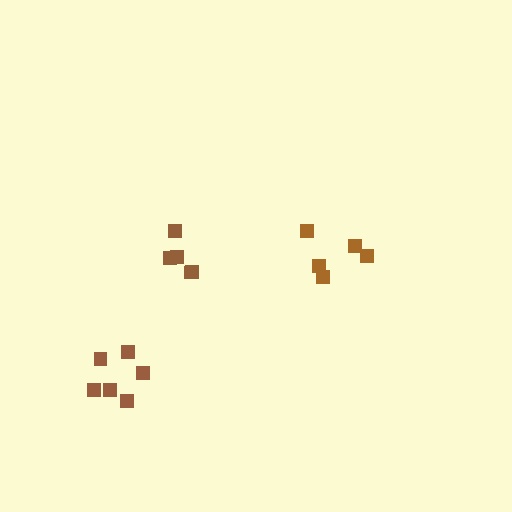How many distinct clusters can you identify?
There are 3 distinct clusters.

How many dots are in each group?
Group 1: 5 dots, Group 2: 5 dots, Group 3: 6 dots (16 total).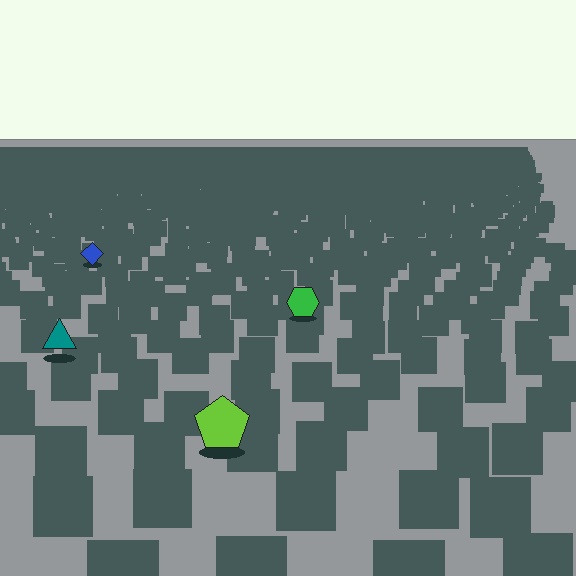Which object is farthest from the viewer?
The blue diamond is farthest from the viewer. It appears smaller and the ground texture around it is denser.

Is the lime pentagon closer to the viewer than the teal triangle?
Yes. The lime pentagon is closer — you can tell from the texture gradient: the ground texture is coarser near it.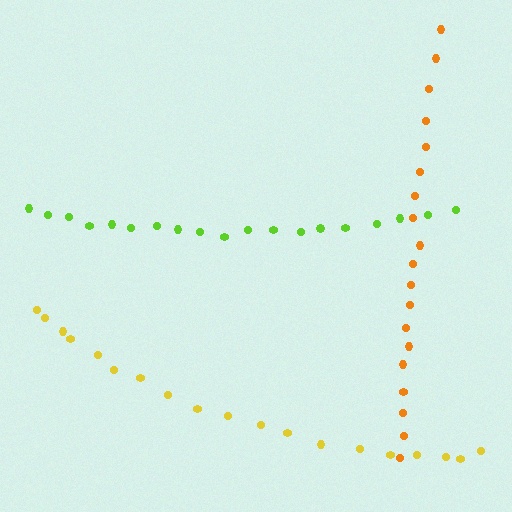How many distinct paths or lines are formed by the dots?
There are 3 distinct paths.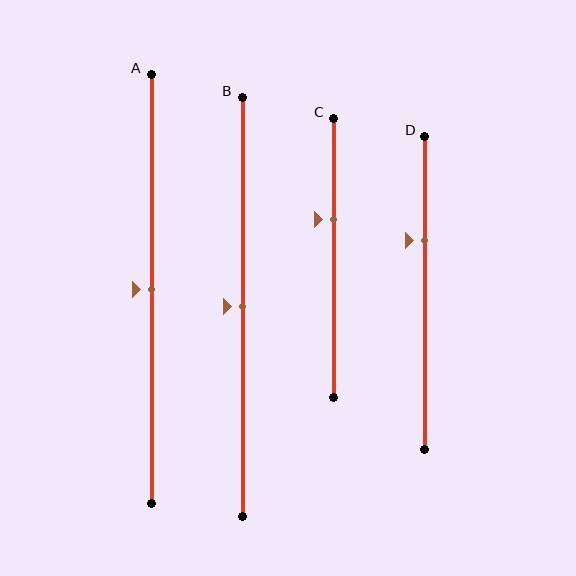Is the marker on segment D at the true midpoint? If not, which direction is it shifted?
No, the marker on segment D is shifted upward by about 17% of the segment length.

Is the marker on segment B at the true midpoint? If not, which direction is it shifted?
Yes, the marker on segment B is at the true midpoint.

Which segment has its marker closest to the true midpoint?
Segment A has its marker closest to the true midpoint.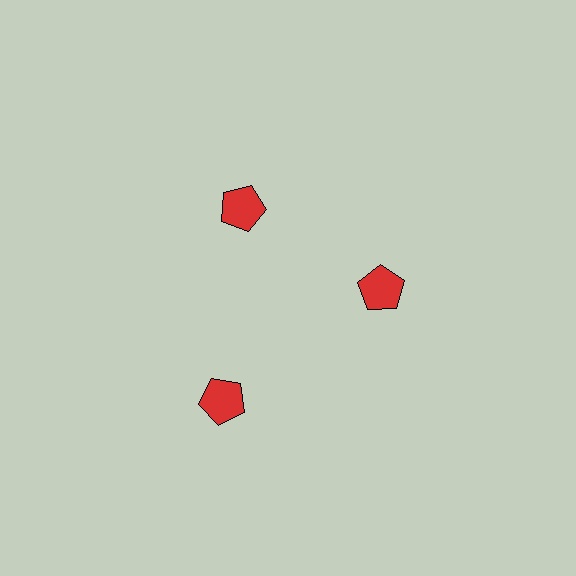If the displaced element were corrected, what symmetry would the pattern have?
It would have 3-fold rotational symmetry — the pattern would map onto itself every 120 degrees.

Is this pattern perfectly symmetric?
No. The 3 red pentagons are arranged in a ring, but one element near the 7 o'clock position is pushed outward from the center, breaking the 3-fold rotational symmetry.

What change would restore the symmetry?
The symmetry would be restored by moving it inward, back onto the ring so that all 3 pentagons sit at equal angles and equal distance from the center.